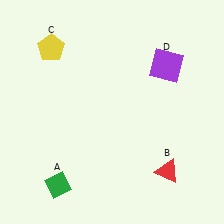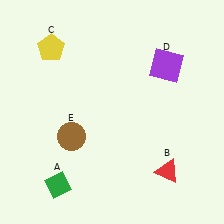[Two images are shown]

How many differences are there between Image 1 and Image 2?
There is 1 difference between the two images.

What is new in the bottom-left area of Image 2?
A brown circle (E) was added in the bottom-left area of Image 2.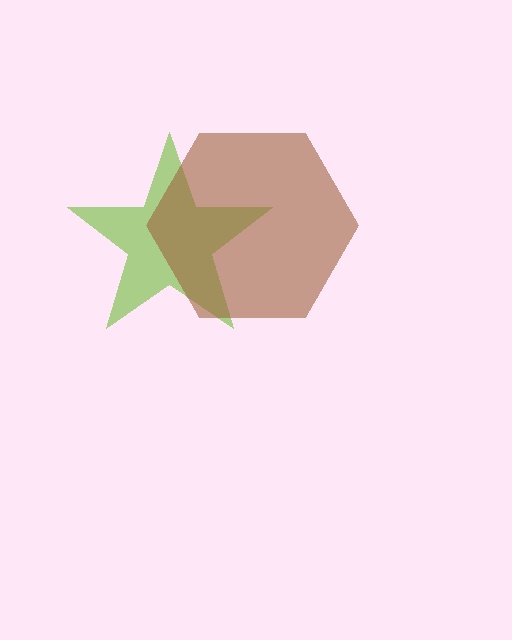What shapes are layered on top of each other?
The layered shapes are: a lime star, a brown hexagon.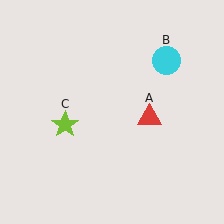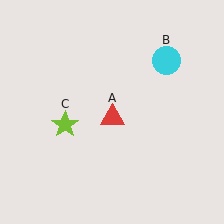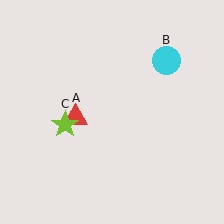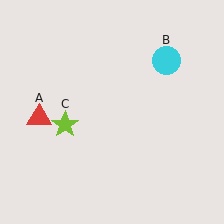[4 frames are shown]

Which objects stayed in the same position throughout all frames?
Cyan circle (object B) and lime star (object C) remained stationary.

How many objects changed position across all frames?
1 object changed position: red triangle (object A).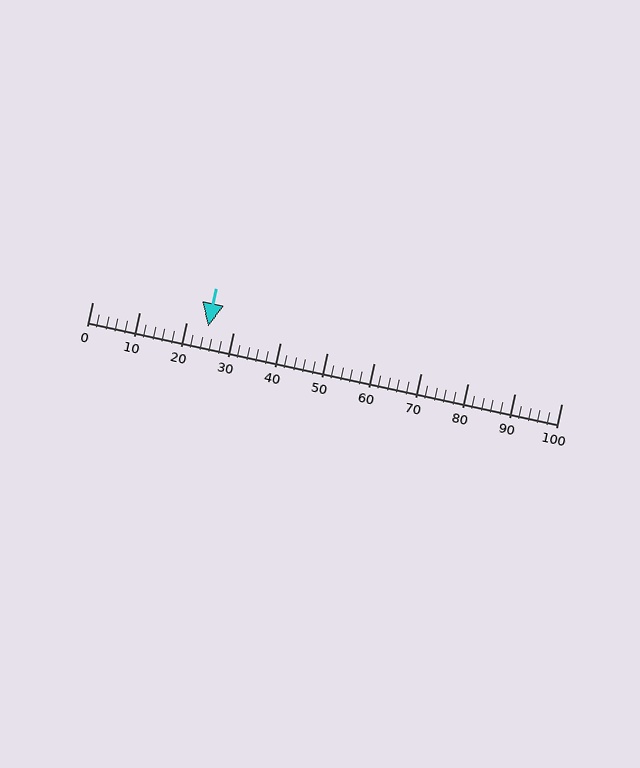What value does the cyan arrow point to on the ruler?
The cyan arrow points to approximately 25.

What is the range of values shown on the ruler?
The ruler shows values from 0 to 100.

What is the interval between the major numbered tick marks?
The major tick marks are spaced 10 units apart.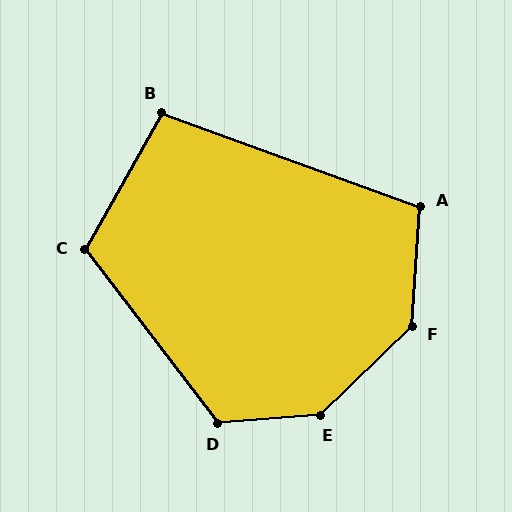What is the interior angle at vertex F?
Approximately 138 degrees (obtuse).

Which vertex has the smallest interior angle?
B, at approximately 99 degrees.